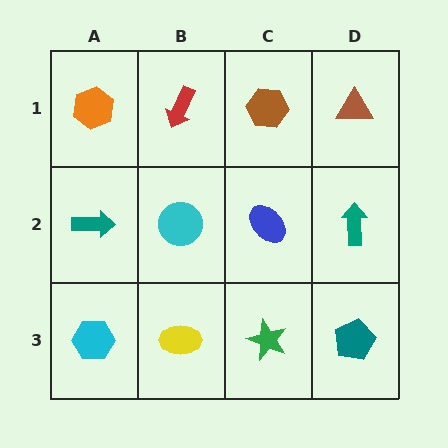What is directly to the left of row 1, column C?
A red arrow.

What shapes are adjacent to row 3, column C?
A blue ellipse (row 2, column C), a yellow ellipse (row 3, column B), a teal pentagon (row 3, column D).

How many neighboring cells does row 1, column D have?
2.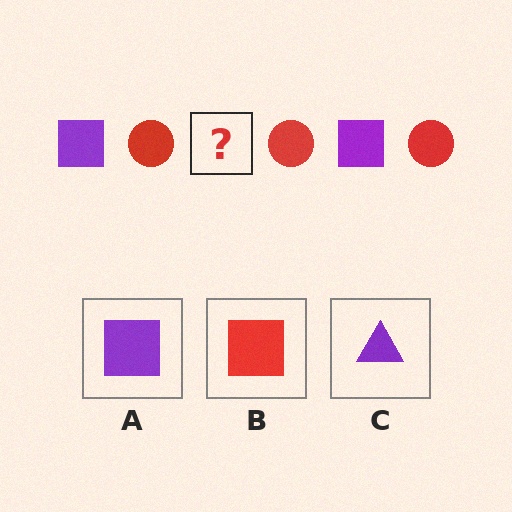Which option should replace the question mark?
Option A.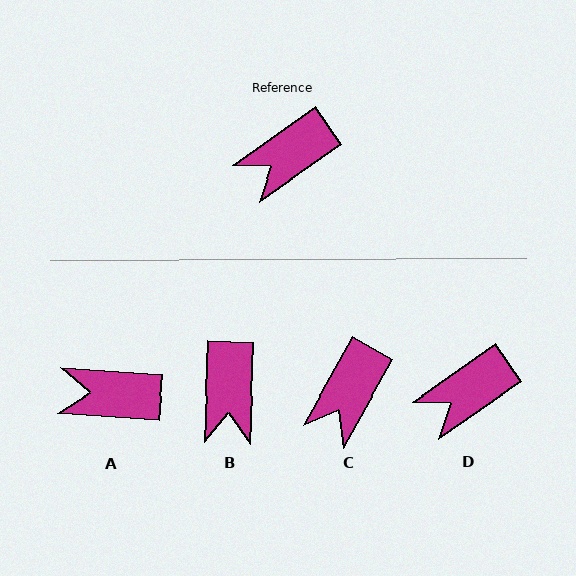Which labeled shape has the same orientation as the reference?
D.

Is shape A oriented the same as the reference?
No, it is off by about 39 degrees.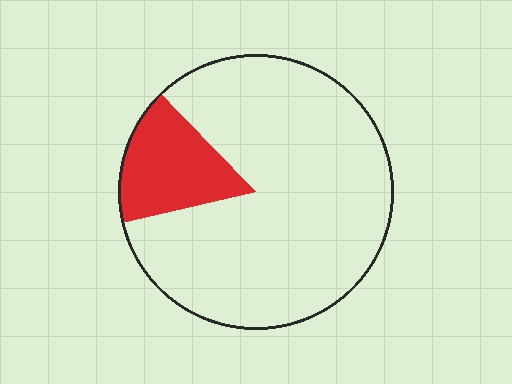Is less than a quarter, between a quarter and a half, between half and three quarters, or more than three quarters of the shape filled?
Less than a quarter.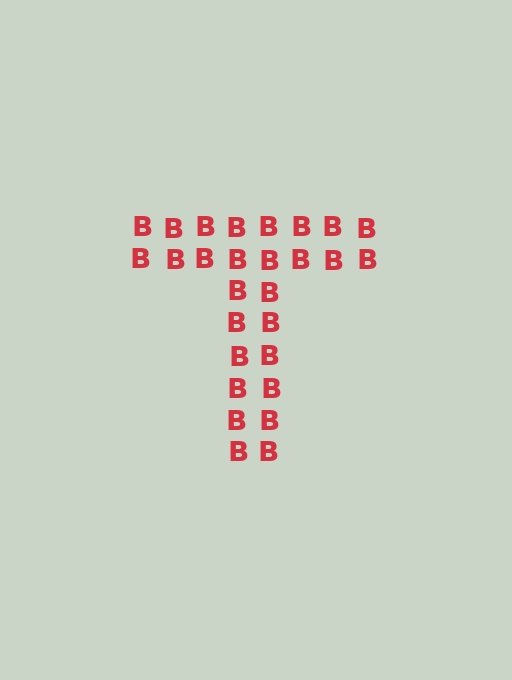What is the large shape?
The large shape is the letter T.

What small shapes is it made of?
It is made of small letter B's.